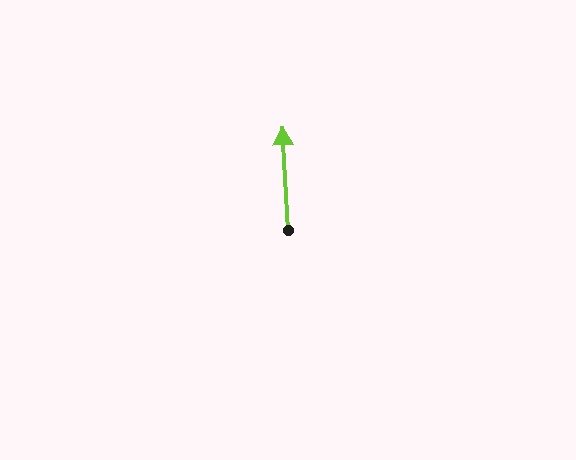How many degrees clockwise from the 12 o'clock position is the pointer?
Approximately 357 degrees.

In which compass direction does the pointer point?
North.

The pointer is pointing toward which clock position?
Roughly 12 o'clock.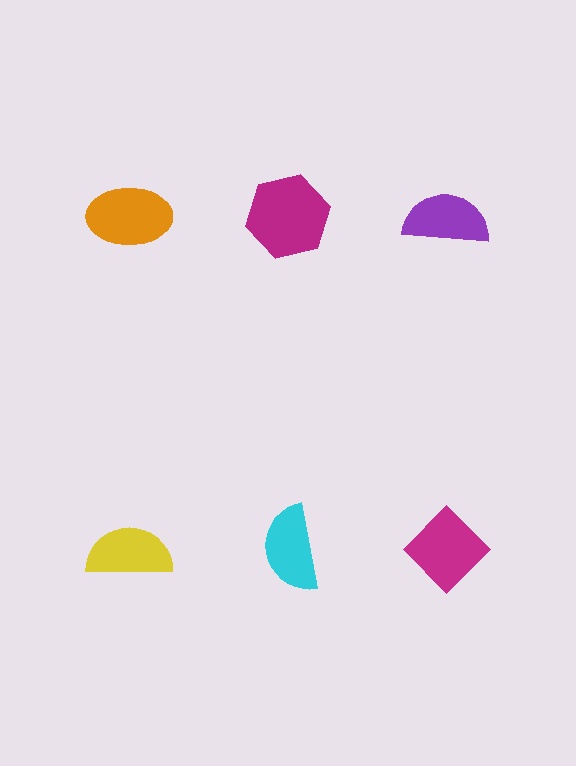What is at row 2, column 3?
A magenta diamond.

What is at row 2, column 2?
A cyan semicircle.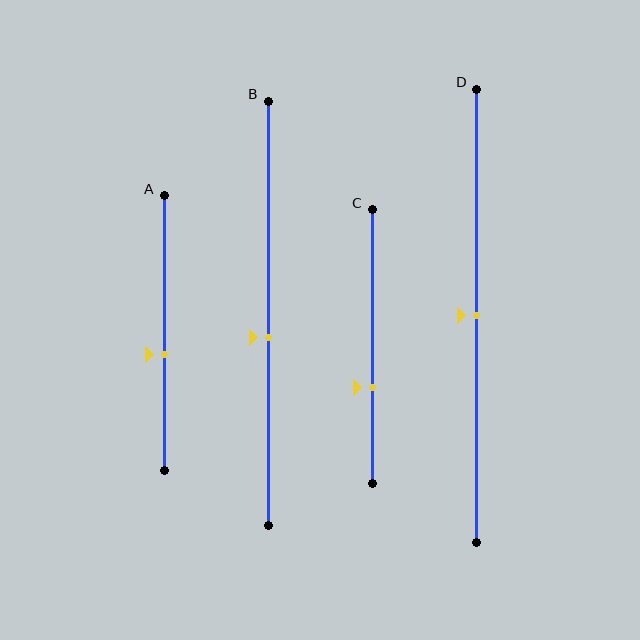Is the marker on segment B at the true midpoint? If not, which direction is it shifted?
No, the marker on segment B is shifted downward by about 6% of the segment length.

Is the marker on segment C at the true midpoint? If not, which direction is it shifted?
No, the marker on segment C is shifted downward by about 15% of the segment length.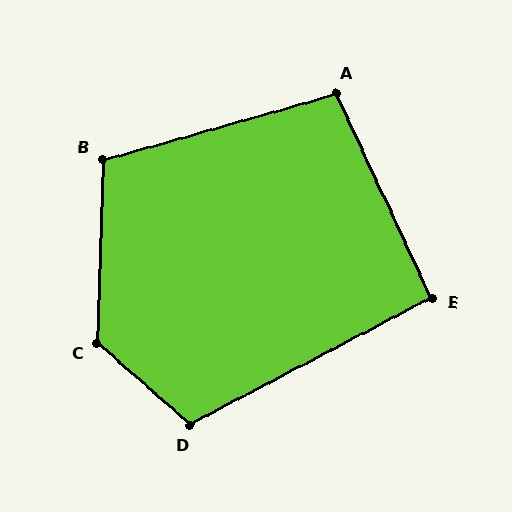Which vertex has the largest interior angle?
C, at approximately 130 degrees.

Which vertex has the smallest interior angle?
E, at approximately 93 degrees.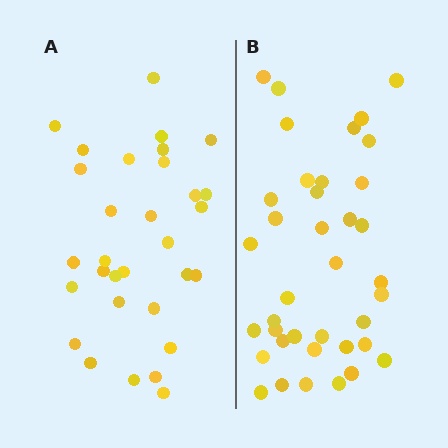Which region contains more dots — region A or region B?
Region B (the right region) has more dots.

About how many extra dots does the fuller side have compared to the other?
Region B has roughly 8 or so more dots than region A.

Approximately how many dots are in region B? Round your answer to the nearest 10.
About 40 dots. (The exact count is 38, which rounds to 40.)